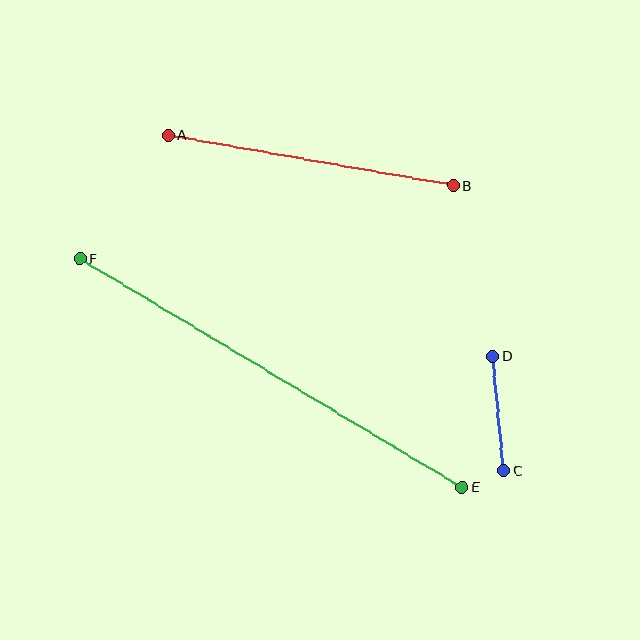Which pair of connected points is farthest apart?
Points E and F are farthest apart.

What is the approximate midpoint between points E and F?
The midpoint is at approximately (271, 373) pixels.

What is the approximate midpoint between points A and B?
The midpoint is at approximately (311, 160) pixels.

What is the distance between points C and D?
The distance is approximately 115 pixels.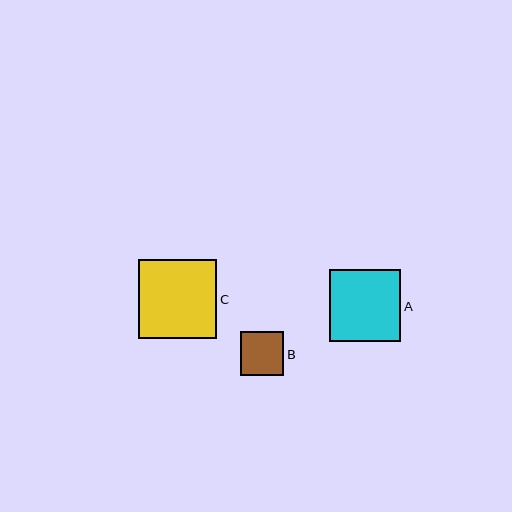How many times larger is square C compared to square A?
Square C is approximately 1.1 times the size of square A.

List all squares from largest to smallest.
From largest to smallest: C, A, B.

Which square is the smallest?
Square B is the smallest with a size of approximately 44 pixels.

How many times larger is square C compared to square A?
Square C is approximately 1.1 times the size of square A.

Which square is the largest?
Square C is the largest with a size of approximately 79 pixels.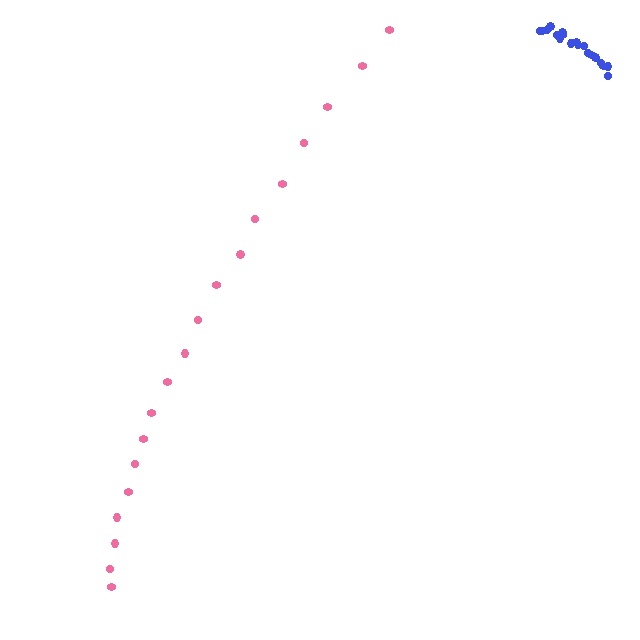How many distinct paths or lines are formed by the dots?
There are 2 distinct paths.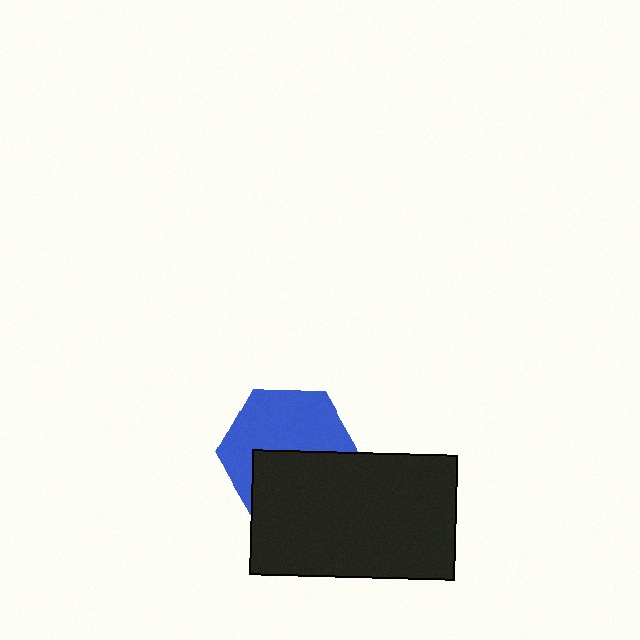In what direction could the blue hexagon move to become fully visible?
The blue hexagon could move up. That would shift it out from behind the black rectangle entirely.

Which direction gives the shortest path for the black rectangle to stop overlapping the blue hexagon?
Moving down gives the shortest separation.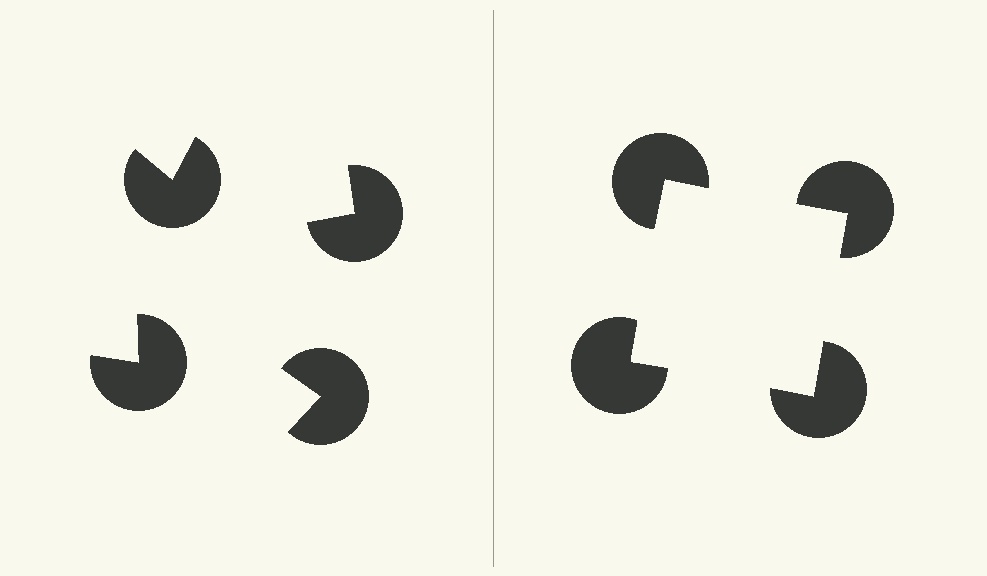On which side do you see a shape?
An illusory square appears on the right side. On the left side the wedge cuts are rotated, so no coherent shape forms.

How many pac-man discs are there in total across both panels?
8 — 4 on each side.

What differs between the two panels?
The pac-man discs are positioned identically on both sides; only the wedge orientations differ. On the right they align to a square; on the left they are misaligned.